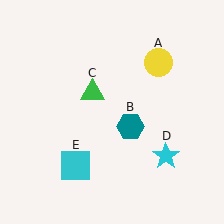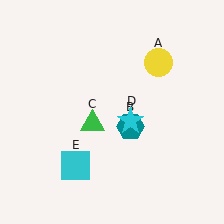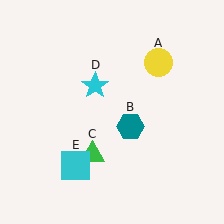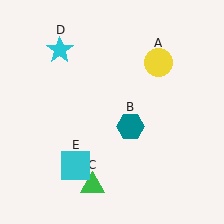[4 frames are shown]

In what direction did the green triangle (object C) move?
The green triangle (object C) moved down.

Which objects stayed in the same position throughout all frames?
Yellow circle (object A) and teal hexagon (object B) and cyan square (object E) remained stationary.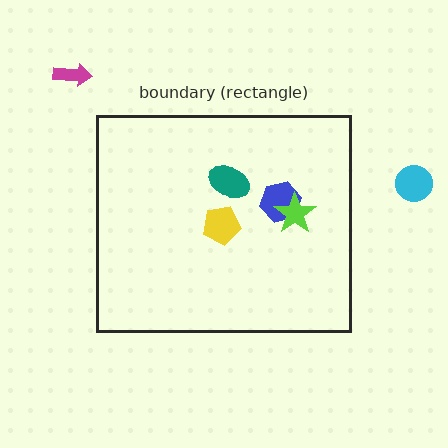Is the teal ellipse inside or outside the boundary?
Inside.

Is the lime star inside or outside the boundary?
Inside.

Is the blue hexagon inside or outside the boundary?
Inside.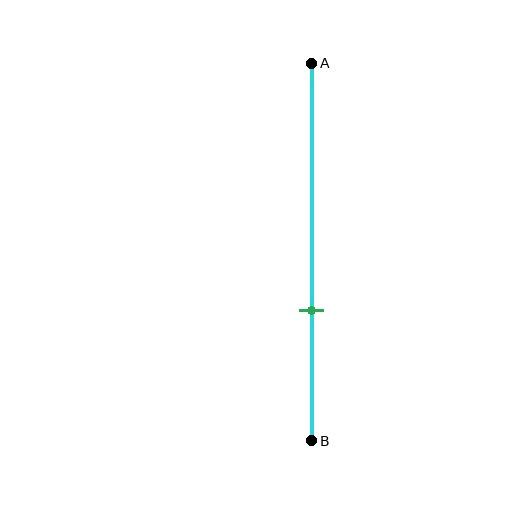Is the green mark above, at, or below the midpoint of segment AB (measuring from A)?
The green mark is below the midpoint of segment AB.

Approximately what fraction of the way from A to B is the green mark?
The green mark is approximately 65% of the way from A to B.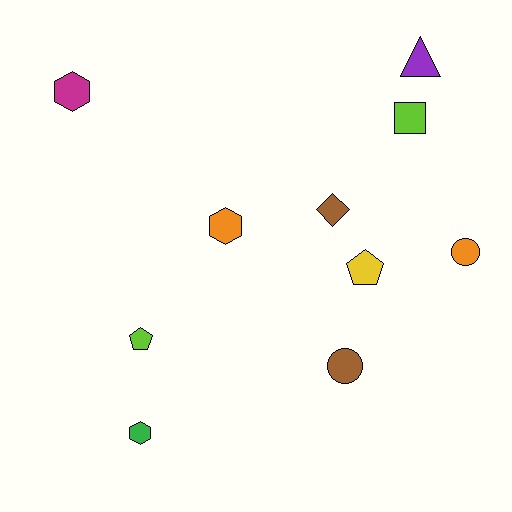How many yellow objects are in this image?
There is 1 yellow object.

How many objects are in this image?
There are 10 objects.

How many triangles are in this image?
There is 1 triangle.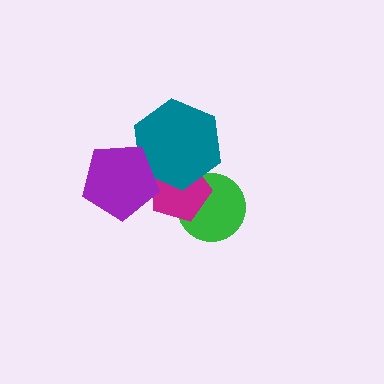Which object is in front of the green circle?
The magenta pentagon is in front of the green circle.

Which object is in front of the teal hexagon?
The purple pentagon is in front of the teal hexagon.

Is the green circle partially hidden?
Yes, it is partially covered by another shape.